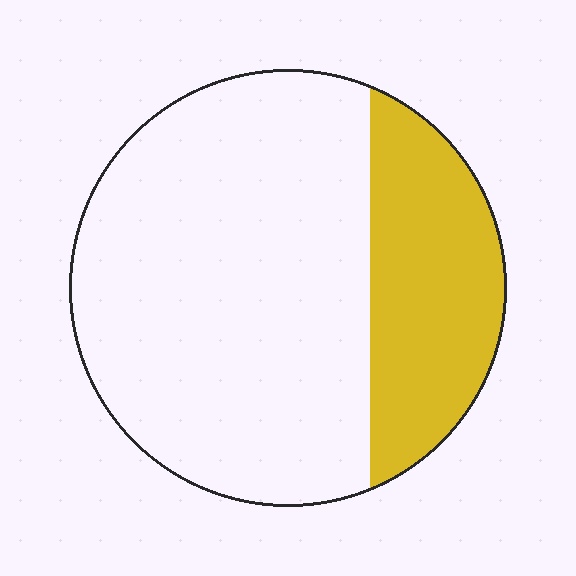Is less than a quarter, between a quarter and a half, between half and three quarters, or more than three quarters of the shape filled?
Between a quarter and a half.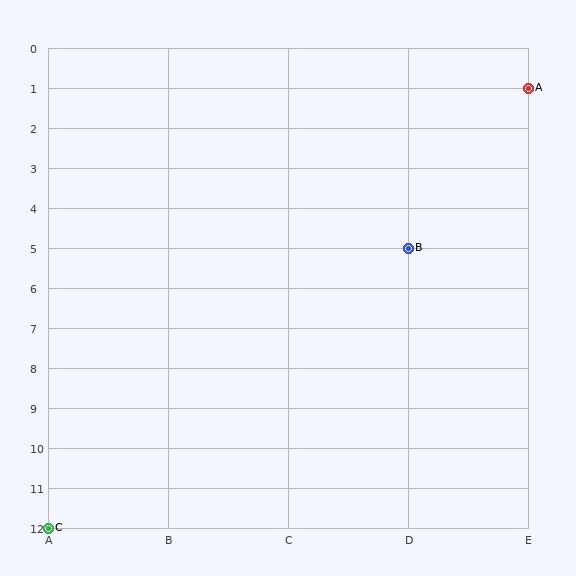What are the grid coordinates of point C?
Point C is at grid coordinates (A, 12).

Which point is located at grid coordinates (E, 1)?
Point A is at (E, 1).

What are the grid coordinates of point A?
Point A is at grid coordinates (E, 1).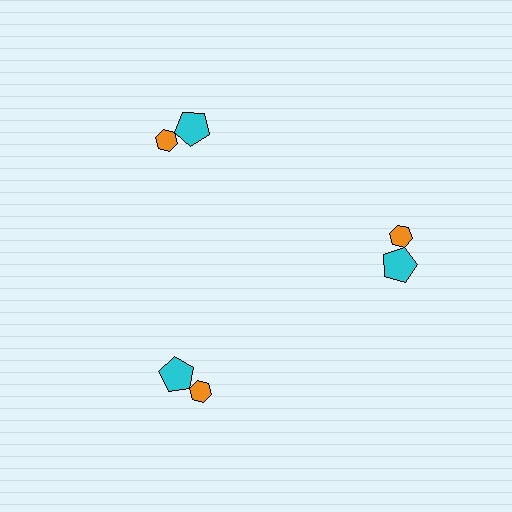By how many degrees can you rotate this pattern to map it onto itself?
The pattern maps onto itself every 120 degrees of rotation.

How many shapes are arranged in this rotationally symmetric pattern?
There are 6 shapes, arranged in 3 groups of 2.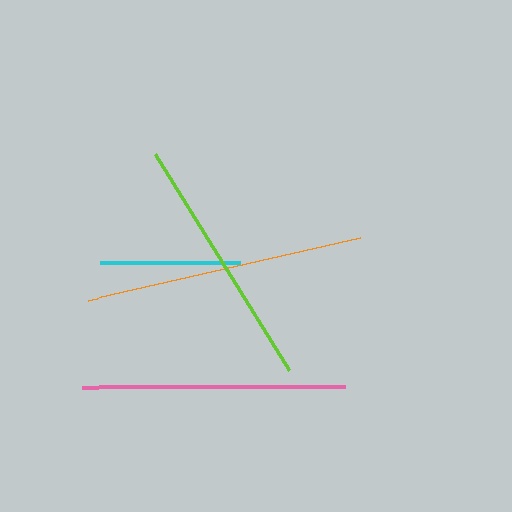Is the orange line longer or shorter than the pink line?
The orange line is longer than the pink line.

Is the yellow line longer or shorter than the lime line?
The lime line is longer than the yellow line.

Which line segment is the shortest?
The cyan line is the shortest at approximately 139 pixels.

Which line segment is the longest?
The orange line is the longest at approximately 279 pixels.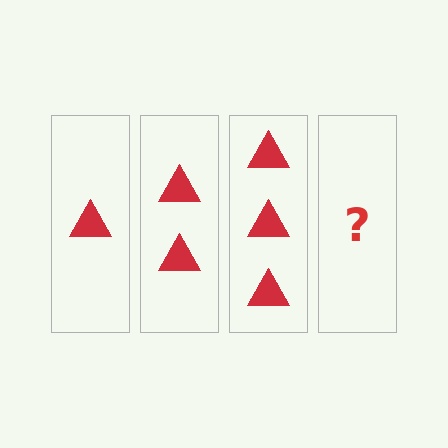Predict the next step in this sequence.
The next step is 4 triangles.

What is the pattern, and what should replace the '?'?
The pattern is that each step adds one more triangle. The '?' should be 4 triangles.